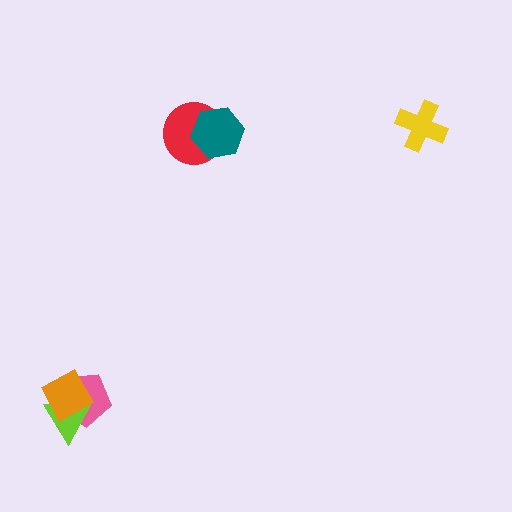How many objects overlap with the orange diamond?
2 objects overlap with the orange diamond.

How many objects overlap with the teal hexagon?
1 object overlaps with the teal hexagon.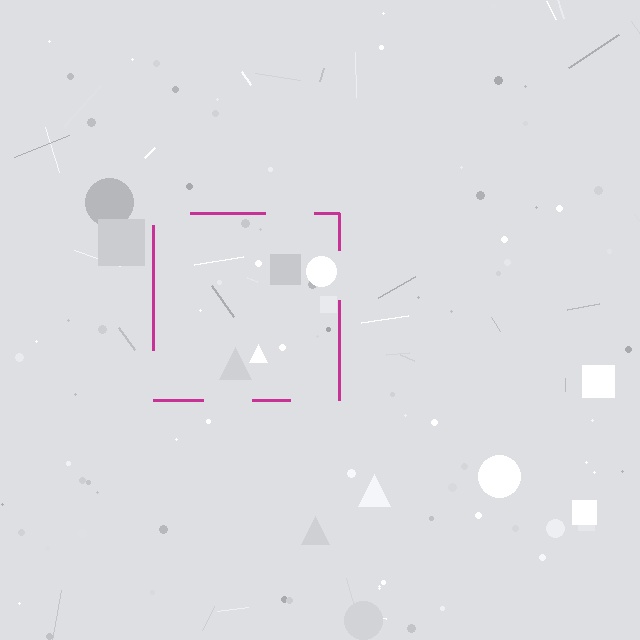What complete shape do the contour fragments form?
The contour fragments form a square.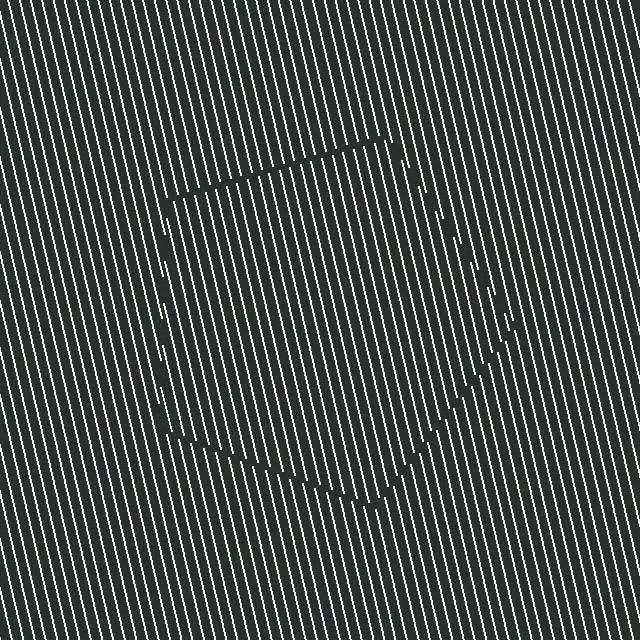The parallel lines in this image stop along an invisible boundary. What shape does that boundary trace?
An illusory pentagon. The interior of the shape contains the same grating, shifted by half a period — the contour is defined by the phase discontinuity where line-ends from the inner and outer gratings abut.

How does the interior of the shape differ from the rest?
The interior of the shape contains the same grating, shifted by half a period — the contour is defined by the phase discontinuity where line-ends from the inner and outer gratings abut.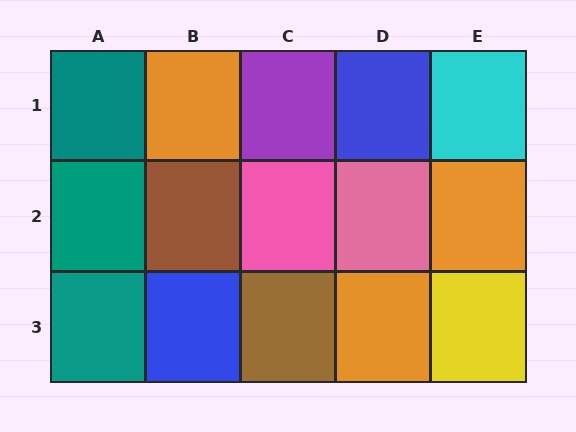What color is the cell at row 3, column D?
Orange.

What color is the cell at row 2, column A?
Teal.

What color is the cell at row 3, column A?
Teal.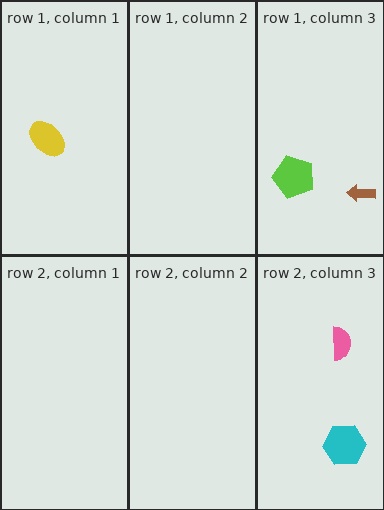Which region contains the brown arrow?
The row 1, column 3 region.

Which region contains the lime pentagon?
The row 1, column 3 region.